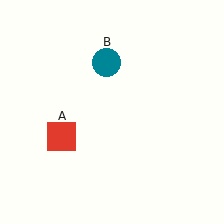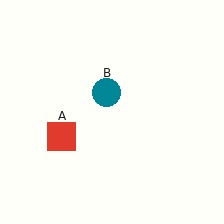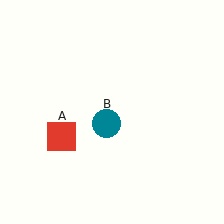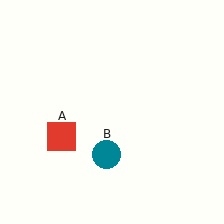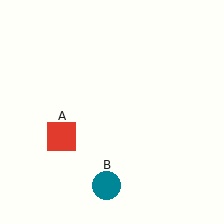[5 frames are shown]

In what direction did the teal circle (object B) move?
The teal circle (object B) moved down.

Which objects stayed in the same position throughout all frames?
Red square (object A) remained stationary.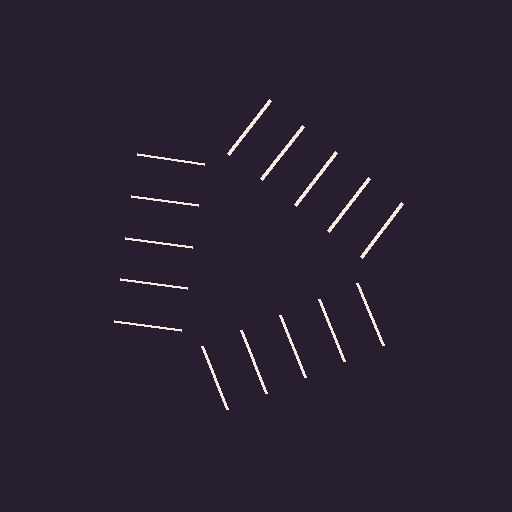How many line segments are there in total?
15 — 5 along each of the 3 edges.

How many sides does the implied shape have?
3 sides — the line-ends trace a triangle.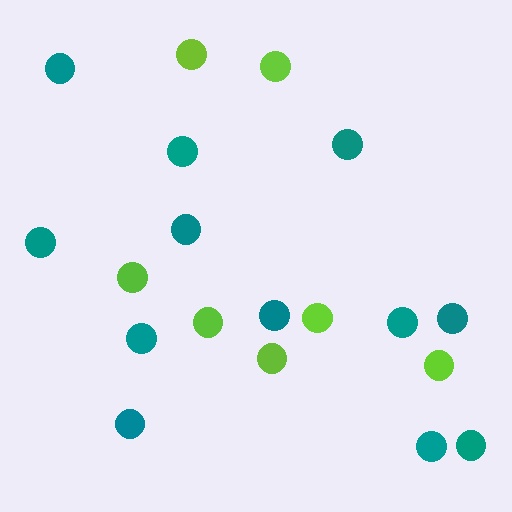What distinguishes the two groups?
There are 2 groups: one group of lime circles (7) and one group of teal circles (12).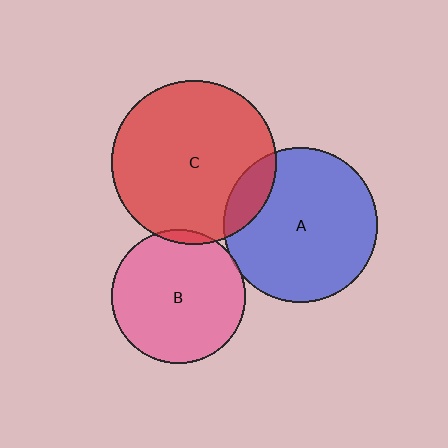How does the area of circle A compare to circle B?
Approximately 1.3 times.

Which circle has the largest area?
Circle C (red).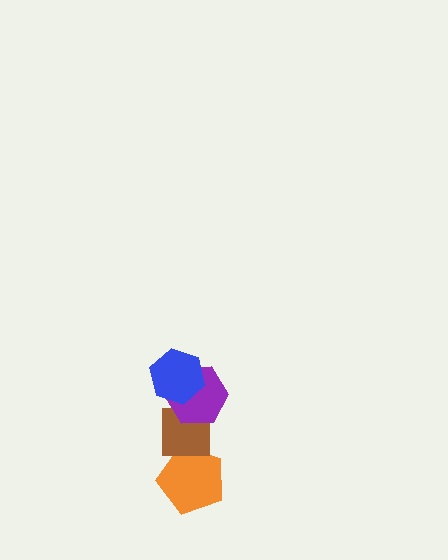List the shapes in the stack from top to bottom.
From top to bottom: the blue hexagon, the purple hexagon, the brown square, the orange pentagon.